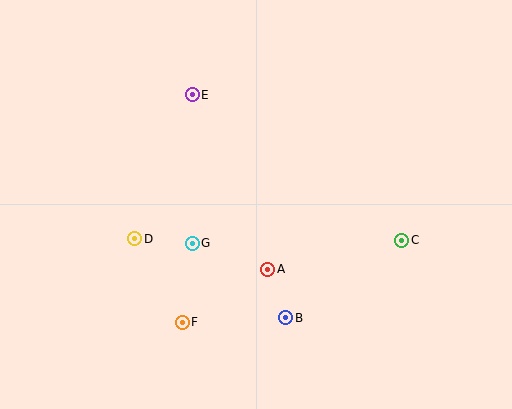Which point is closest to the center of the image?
Point A at (267, 269) is closest to the center.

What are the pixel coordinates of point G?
Point G is at (192, 243).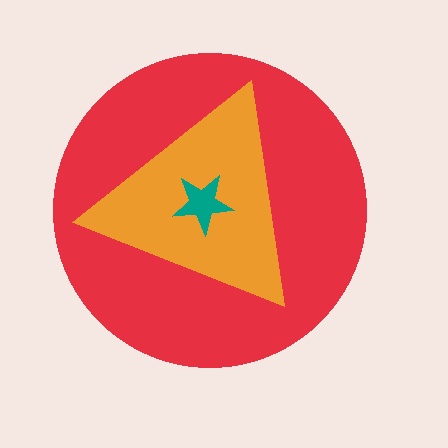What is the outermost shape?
The red circle.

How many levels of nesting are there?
3.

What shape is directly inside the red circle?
The orange triangle.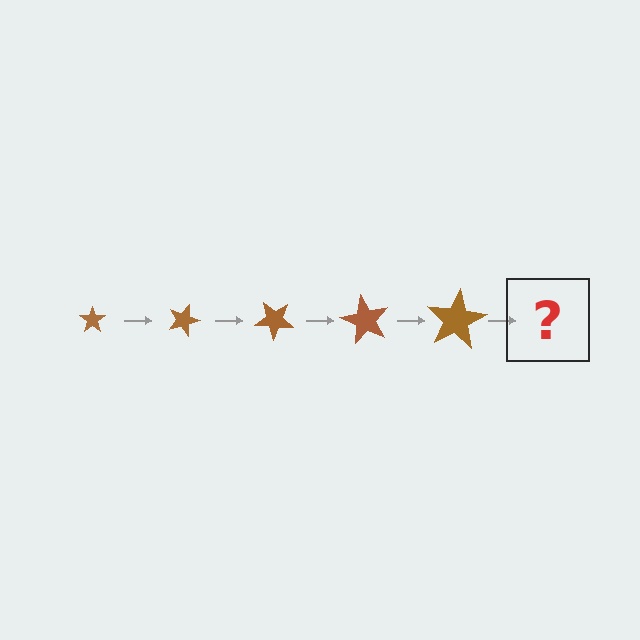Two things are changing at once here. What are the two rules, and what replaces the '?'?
The two rules are that the star grows larger each step and it rotates 20 degrees each step. The '?' should be a star, larger than the previous one and rotated 100 degrees from the start.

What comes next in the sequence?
The next element should be a star, larger than the previous one and rotated 100 degrees from the start.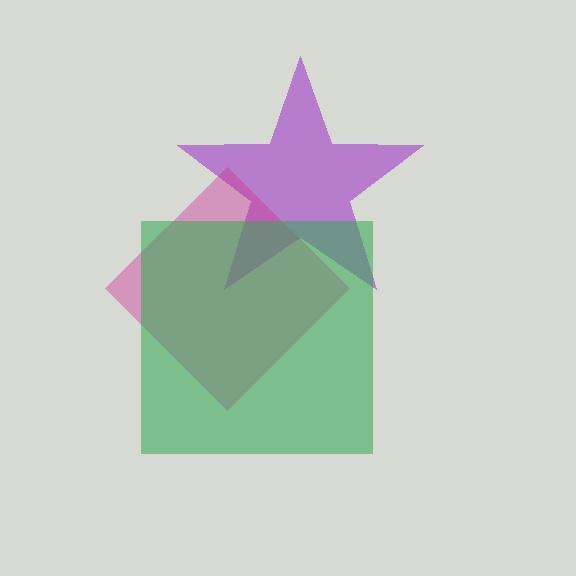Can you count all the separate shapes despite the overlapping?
Yes, there are 3 separate shapes.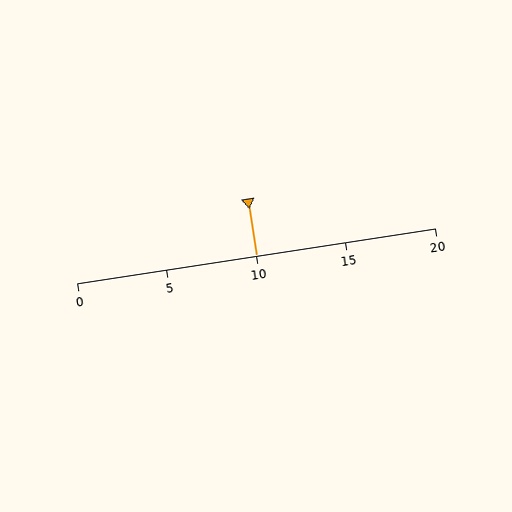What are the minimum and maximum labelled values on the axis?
The axis runs from 0 to 20.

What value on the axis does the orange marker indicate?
The marker indicates approximately 10.